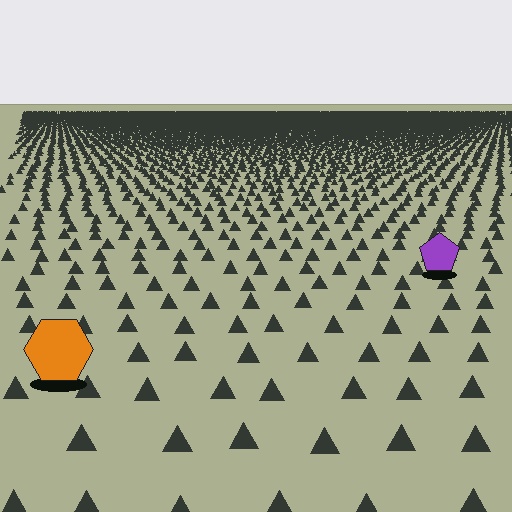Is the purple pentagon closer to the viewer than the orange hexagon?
No. The orange hexagon is closer — you can tell from the texture gradient: the ground texture is coarser near it.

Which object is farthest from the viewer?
The purple pentagon is farthest from the viewer. It appears smaller and the ground texture around it is denser.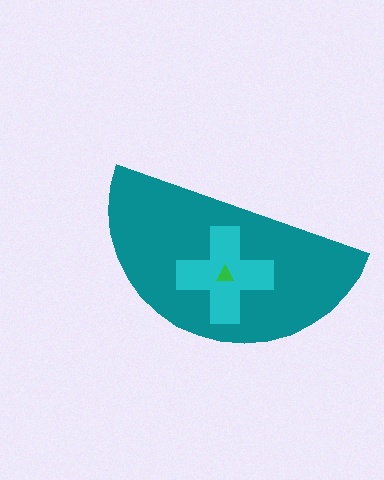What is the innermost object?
The green triangle.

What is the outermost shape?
The teal semicircle.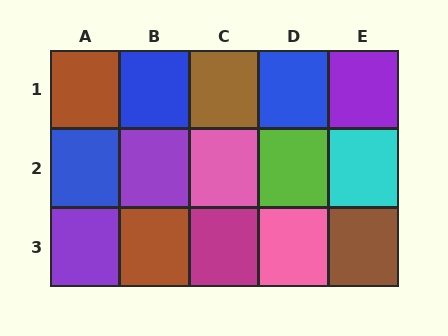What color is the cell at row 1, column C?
Brown.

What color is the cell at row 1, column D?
Blue.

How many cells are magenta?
1 cell is magenta.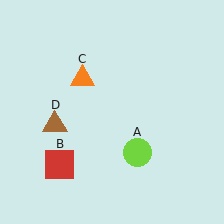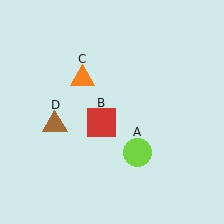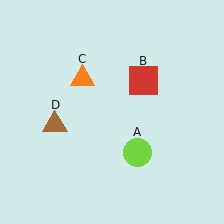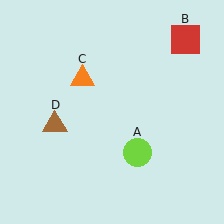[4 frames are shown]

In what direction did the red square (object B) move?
The red square (object B) moved up and to the right.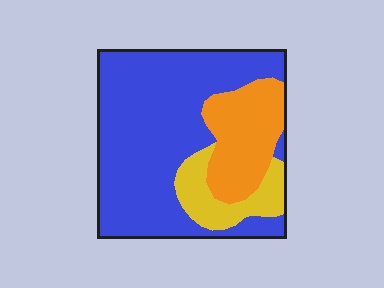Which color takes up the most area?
Blue, at roughly 65%.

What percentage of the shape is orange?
Orange takes up less than a quarter of the shape.